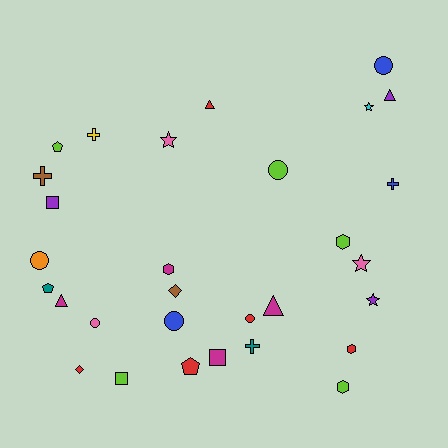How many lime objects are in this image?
There are 5 lime objects.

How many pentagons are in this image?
There are 3 pentagons.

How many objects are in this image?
There are 30 objects.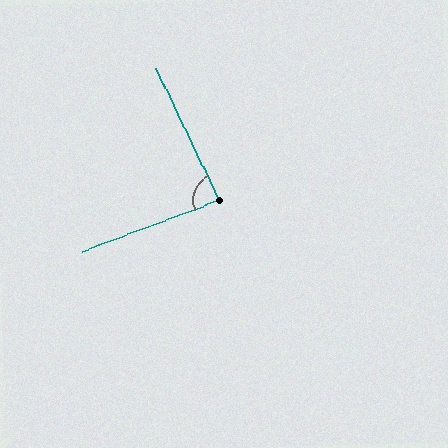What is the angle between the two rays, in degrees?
Approximately 85 degrees.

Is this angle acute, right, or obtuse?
It is acute.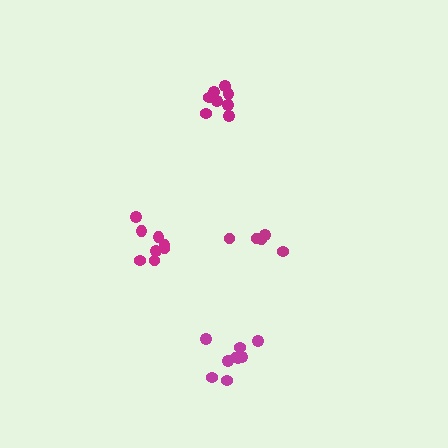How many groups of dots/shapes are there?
There are 4 groups.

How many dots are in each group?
Group 1: 5 dots, Group 2: 9 dots, Group 3: 8 dots, Group 4: 8 dots (30 total).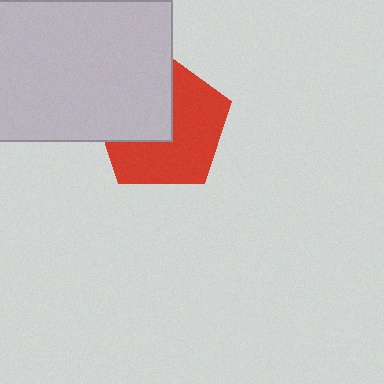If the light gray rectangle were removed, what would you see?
You would see the complete red pentagon.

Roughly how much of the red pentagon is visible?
About half of it is visible (roughly 58%).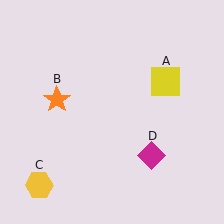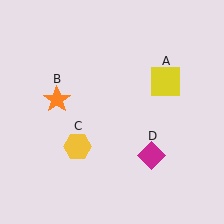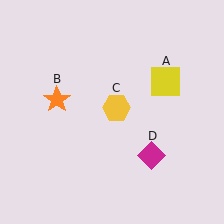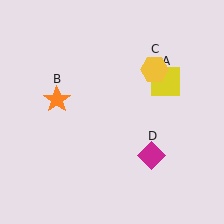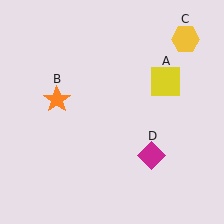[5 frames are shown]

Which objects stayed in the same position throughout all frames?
Yellow square (object A) and orange star (object B) and magenta diamond (object D) remained stationary.